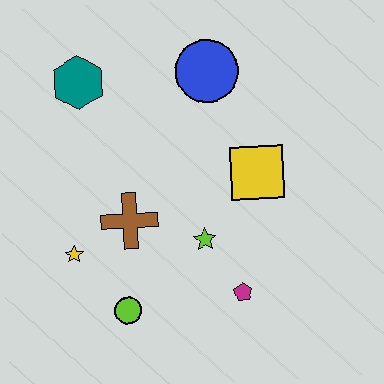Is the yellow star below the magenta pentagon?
No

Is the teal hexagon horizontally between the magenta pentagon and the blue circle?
No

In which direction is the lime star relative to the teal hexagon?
The lime star is below the teal hexagon.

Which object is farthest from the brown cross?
The blue circle is farthest from the brown cross.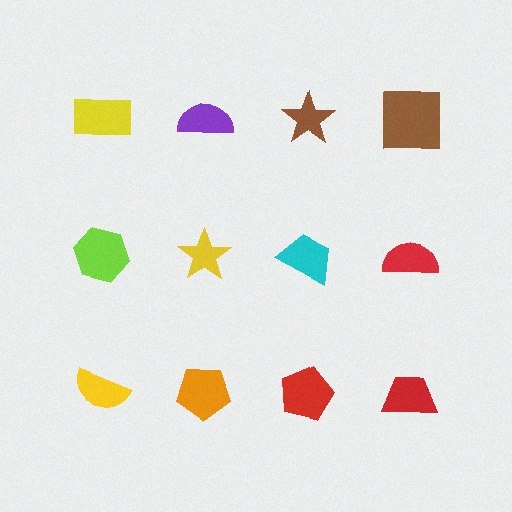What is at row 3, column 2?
An orange pentagon.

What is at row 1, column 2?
A purple semicircle.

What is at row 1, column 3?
A brown star.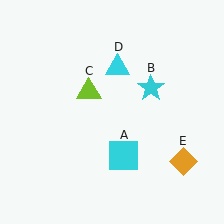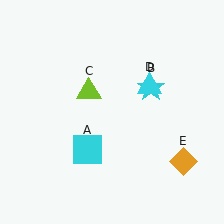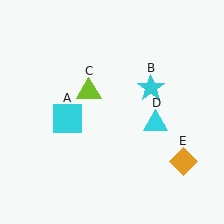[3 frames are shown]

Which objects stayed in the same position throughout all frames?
Cyan star (object B) and lime triangle (object C) and orange diamond (object E) remained stationary.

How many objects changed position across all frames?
2 objects changed position: cyan square (object A), cyan triangle (object D).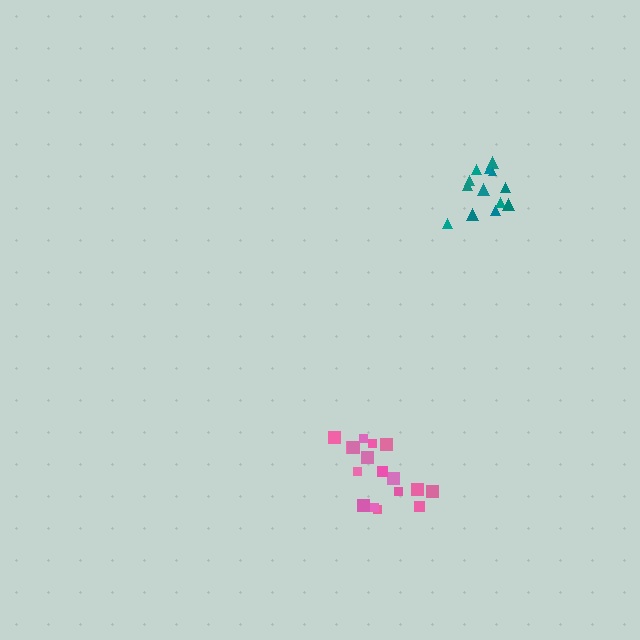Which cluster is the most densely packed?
Teal.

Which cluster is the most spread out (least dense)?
Pink.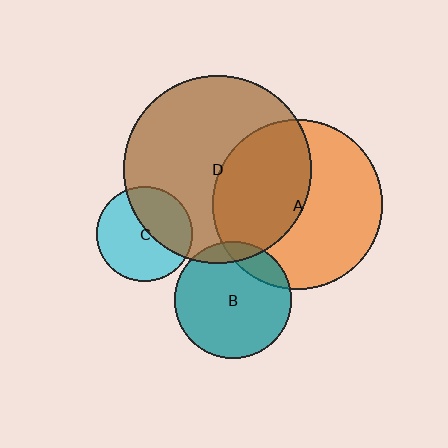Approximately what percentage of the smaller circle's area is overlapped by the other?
Approximately 15%.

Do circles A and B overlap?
Yes.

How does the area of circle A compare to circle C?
Approximately 3.2 times.